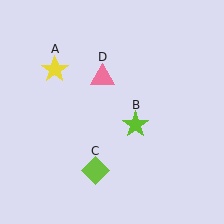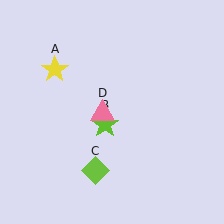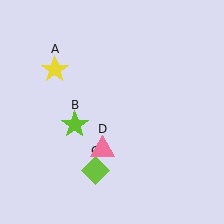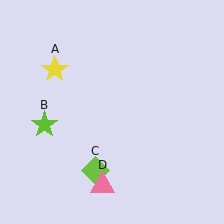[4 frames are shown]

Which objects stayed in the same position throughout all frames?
Yellow star (object A) and lime diamond (object C) remained stationary.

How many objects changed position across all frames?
2 objects changed position: lime star (object B), pink triangle (object D).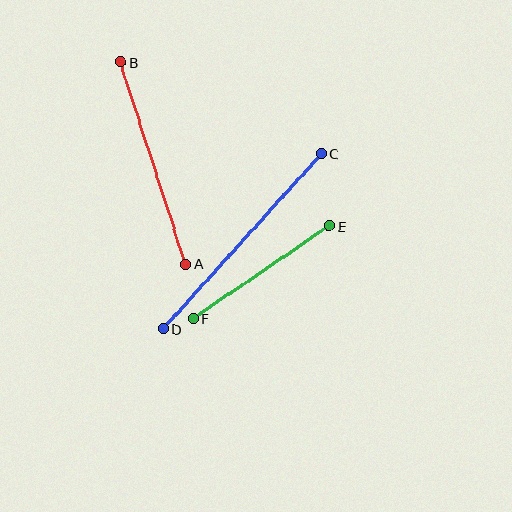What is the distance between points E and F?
The distance is approximately 165 pixels.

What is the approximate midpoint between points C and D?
The midpoint is at approximately (242, 242) pixels.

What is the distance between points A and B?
The distance is approximately 212 pixels.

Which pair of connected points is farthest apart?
Points C and D are farthest apart.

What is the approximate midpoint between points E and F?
The midpoint is at approximately (261, 272) pixels.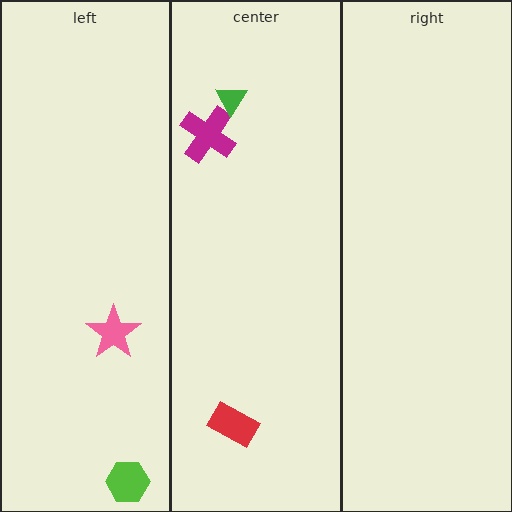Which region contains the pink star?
The left region.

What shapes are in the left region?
The pink star, the lime hexagon.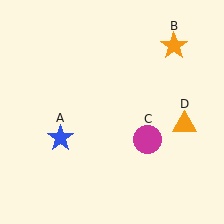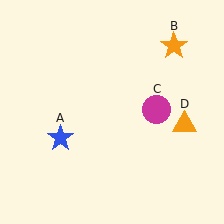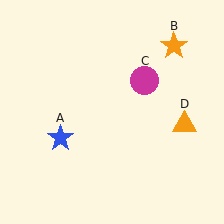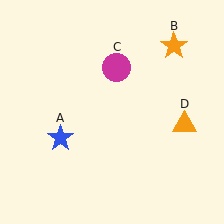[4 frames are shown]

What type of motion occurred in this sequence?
The magenta circle (object C) rotated counterclockwise around the center of the scene.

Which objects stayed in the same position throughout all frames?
Blue star (object A) and orange star (object B) and orange triangle (object D) remained stationary.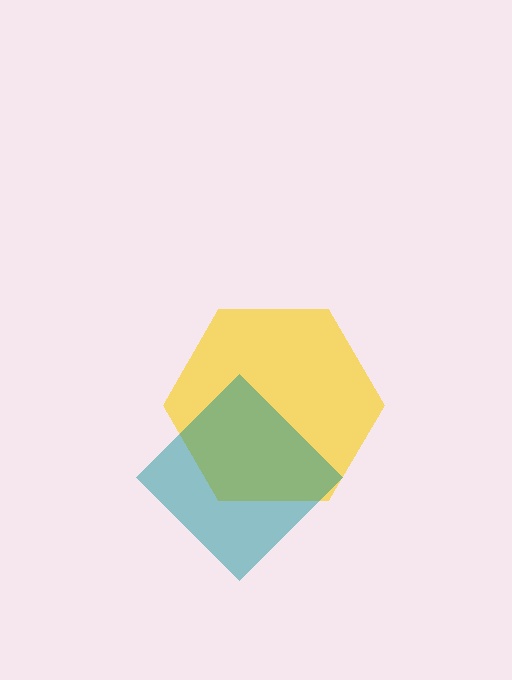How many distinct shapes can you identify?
There are 2 distinct shapes: a yellow hexagon, a teal diamond.